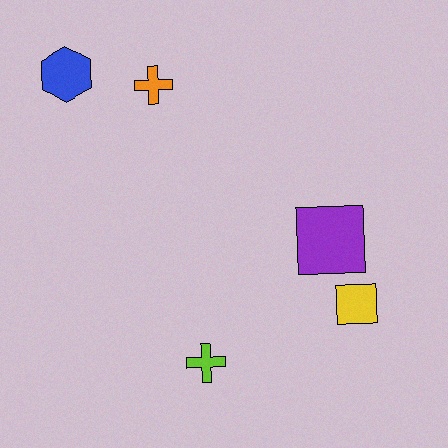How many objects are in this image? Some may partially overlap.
There are 5 objects.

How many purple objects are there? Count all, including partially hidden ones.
There is 1 purple object.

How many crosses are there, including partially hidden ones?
There are 2 crosses.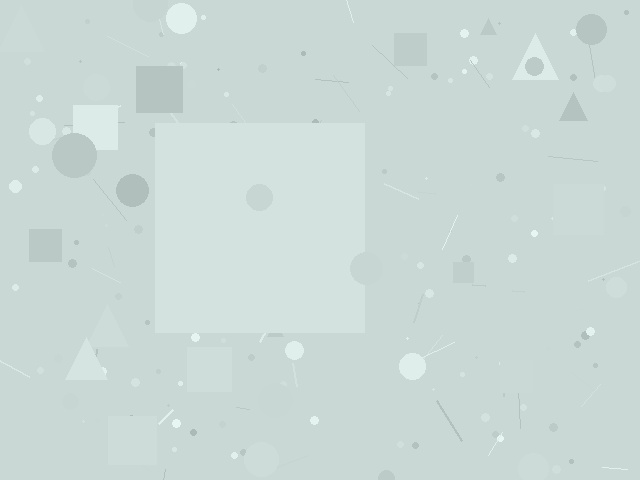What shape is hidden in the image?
A square is hidden in the image.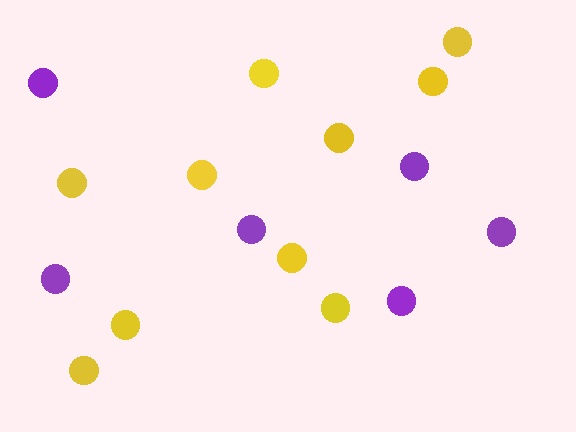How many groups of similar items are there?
There are 2 groups: one group of yellow circles (10) and one group of purple circles (6).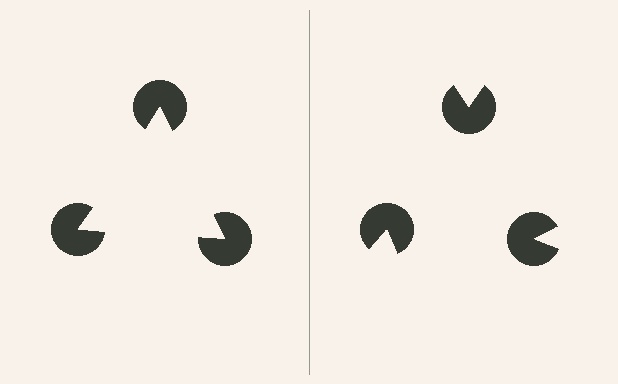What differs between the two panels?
The pac-man discs are positioned identically on both sides; only the wedge orientations differ. On the left they align to a triangle; on the right they are misaligned.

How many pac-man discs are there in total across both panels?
6 — 3 on each side.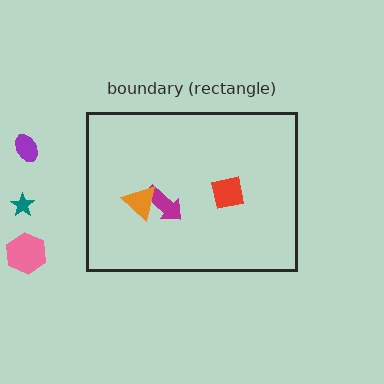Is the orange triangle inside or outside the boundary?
Inside.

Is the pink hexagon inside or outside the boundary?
Outside.